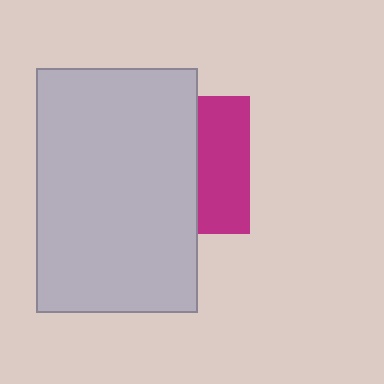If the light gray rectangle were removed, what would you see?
You would see the complete magenta square.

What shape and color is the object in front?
The object in front is a light gray rectangle.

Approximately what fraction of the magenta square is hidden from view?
Roughly 62% of the magenta square is hidden behind the light gray rectangle.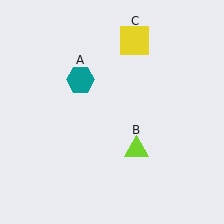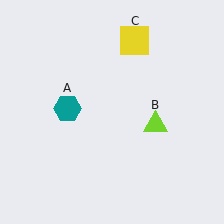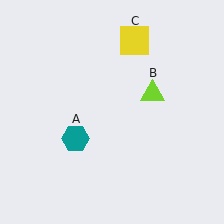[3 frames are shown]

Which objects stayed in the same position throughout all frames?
Yellow square (object C) remained stationary.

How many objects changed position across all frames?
2 objects changed position: teal hexagon (object A), lime triangle (object B).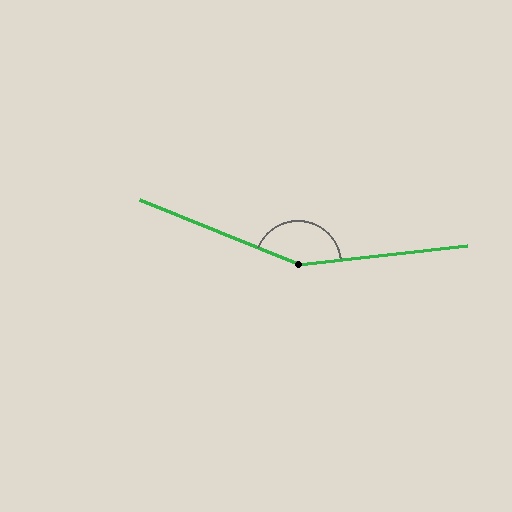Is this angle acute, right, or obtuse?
It is obtuse.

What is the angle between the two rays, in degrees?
Approximately 152 degrees.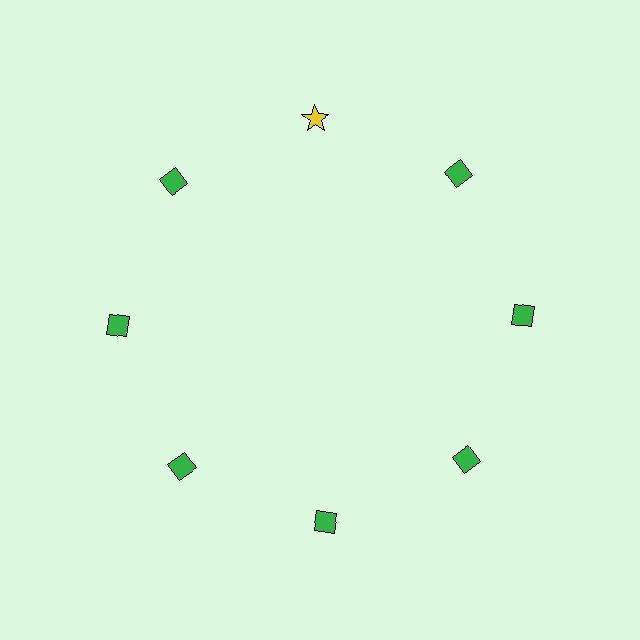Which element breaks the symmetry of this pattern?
The yellow star at roughly the 12 o'clock position breaks the symmetry. All other shapes are green diamonds.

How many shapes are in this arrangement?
There are 8 shapes arranged in a ring pattern.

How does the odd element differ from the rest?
It differs in both color (yellow instead of green) and shape (star instead of diamond).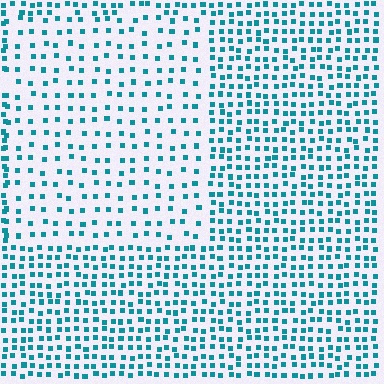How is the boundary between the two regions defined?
The boundary is defined by a change in element density (approximately 2.0x ratio). All elements are the same color, size, and shape.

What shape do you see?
I see a rectangle.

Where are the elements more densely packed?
The elements are more densely packed outside the rectangle boundary.